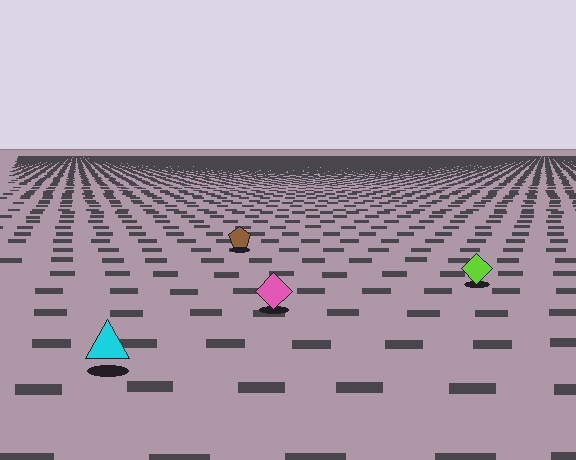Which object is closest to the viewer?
The cyan triangle is closest. The texture marks near it are larger and more spread out.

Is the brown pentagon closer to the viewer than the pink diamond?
No. The pink diamond is closer — you can tell from the texture gradient: the ground texture is coarser near it.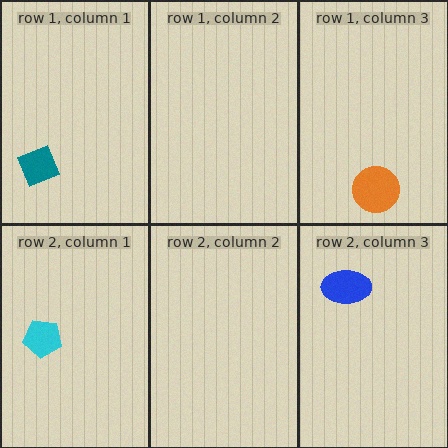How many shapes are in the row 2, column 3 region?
1.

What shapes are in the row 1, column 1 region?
The teal diamond.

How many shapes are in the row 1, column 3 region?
1.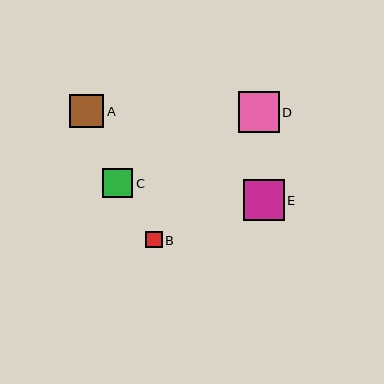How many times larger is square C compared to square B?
Square C is approximately 1.8 times the size of square B.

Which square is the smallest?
Square B is the smallest with a size of approximately 17 pixels.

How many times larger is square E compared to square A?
Square E is approximately 1.2 times the size of square A.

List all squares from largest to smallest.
From largest to smallest: D, E, A, C, B.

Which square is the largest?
Square D is the largest with a size of approximately 41 pixels.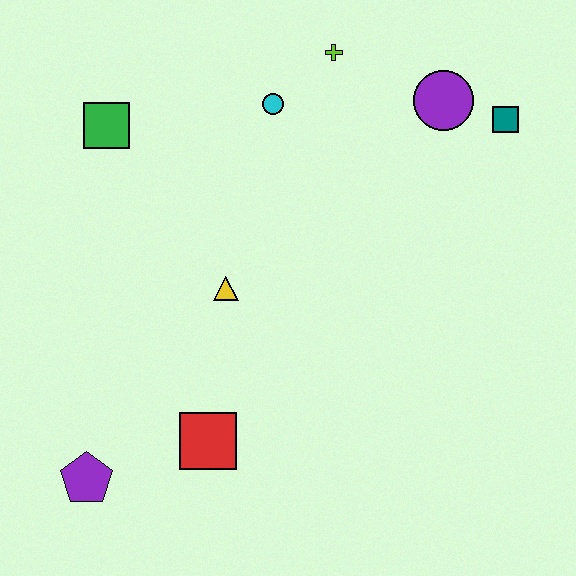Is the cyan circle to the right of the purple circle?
No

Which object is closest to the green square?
The cyan circle is closest to the green square.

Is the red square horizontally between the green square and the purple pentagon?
No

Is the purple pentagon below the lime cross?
Yes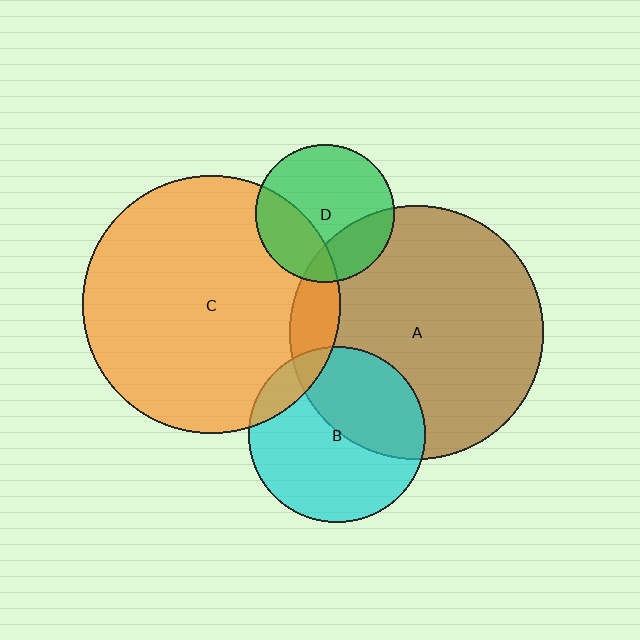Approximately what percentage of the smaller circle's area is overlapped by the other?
Approximately 30%.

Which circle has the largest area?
Circle C (orange).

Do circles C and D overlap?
Yes.